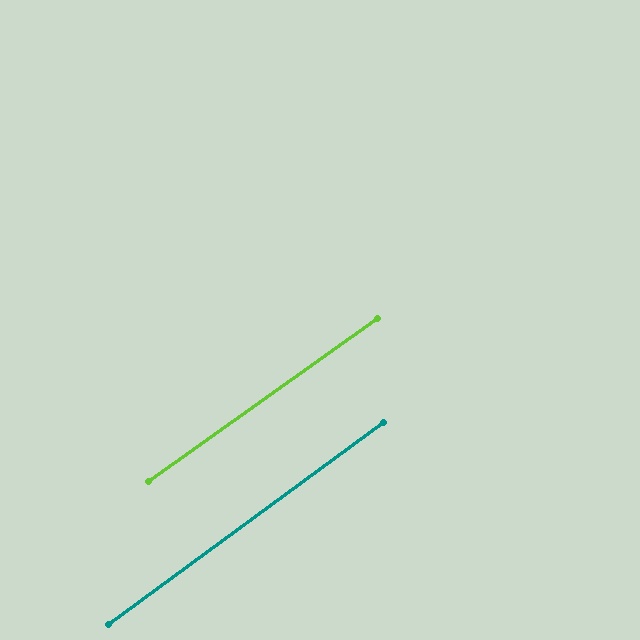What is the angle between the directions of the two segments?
Approximately 1 degree.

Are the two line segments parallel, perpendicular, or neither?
Parallel — their directions differ by only 0.9°.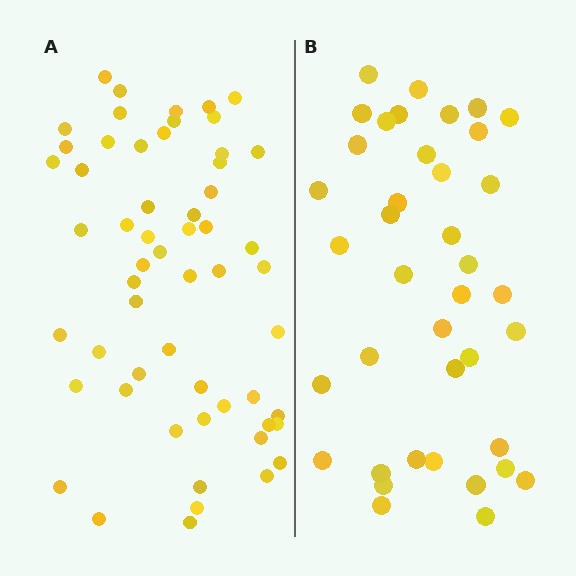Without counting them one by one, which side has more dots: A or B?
Region A (the left region) has more dots.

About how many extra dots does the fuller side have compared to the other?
Region A has approximately 20 more dots than region B.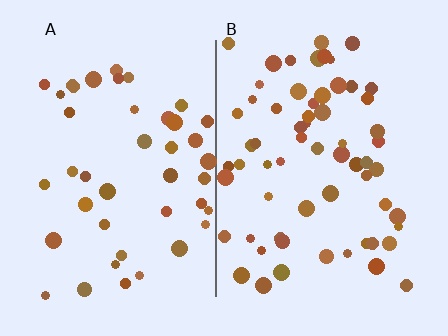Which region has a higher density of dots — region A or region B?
B (the right).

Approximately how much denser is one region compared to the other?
Approximately 1.5× — region B over region A.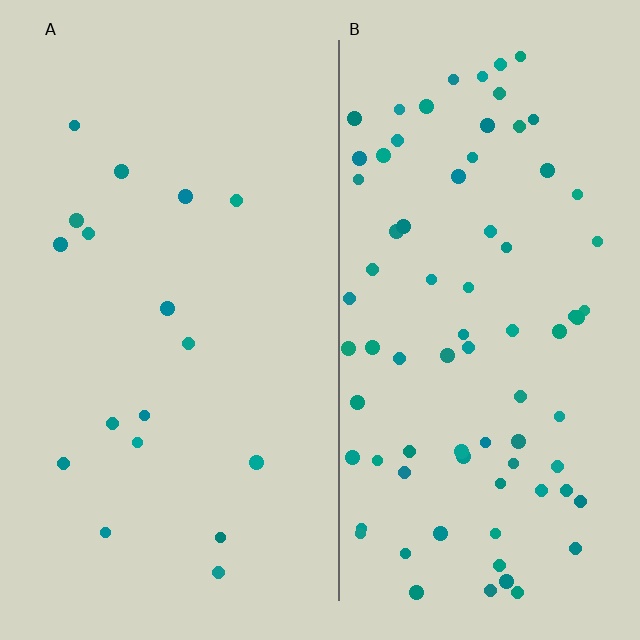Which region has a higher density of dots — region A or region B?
B (the right).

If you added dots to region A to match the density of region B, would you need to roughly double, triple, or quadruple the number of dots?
Approximately quadruple.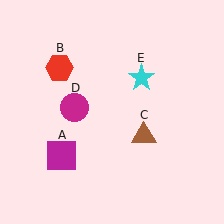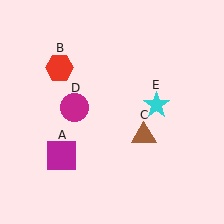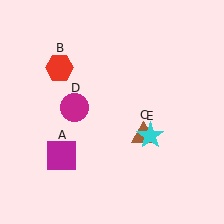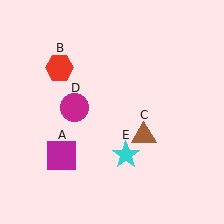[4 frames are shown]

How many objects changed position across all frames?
1 object changed position: cyan star (object E).